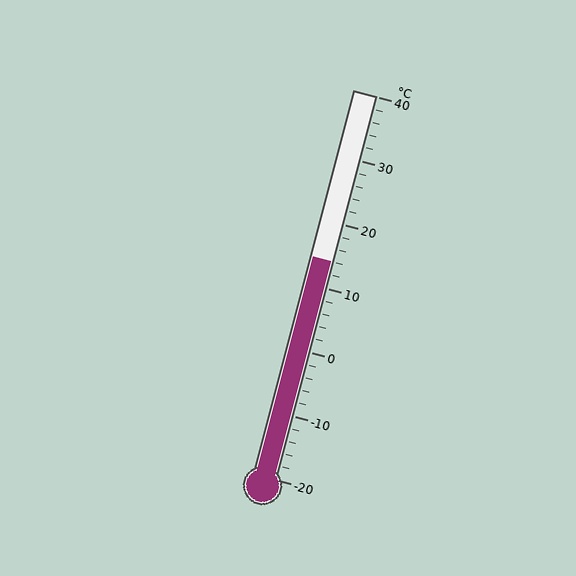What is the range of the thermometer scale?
The thermometer scale ranges from -20°C to 40°C.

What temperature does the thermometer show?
The thermometer shows approximately 14°C.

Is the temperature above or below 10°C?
The temperature is above 10°C.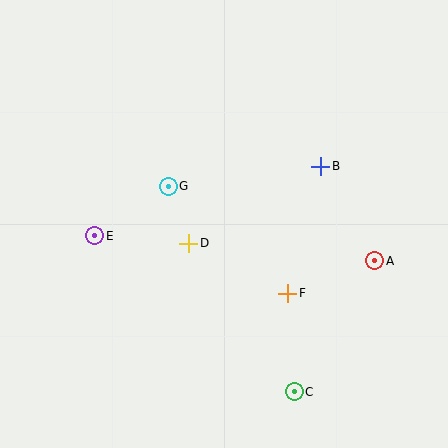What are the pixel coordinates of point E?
Point E is at (95, 236).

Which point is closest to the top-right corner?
Point B is closest to the top-right corner.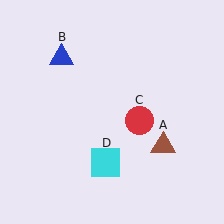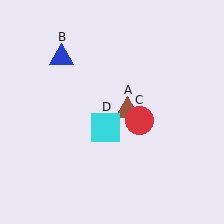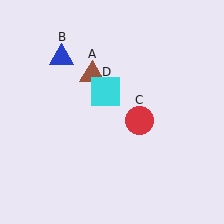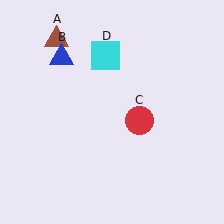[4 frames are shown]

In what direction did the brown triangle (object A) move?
The brown triangle (object A) moved up and to the left.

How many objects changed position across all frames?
2 objects changed position: brown triangle (object A), cyan square (object D).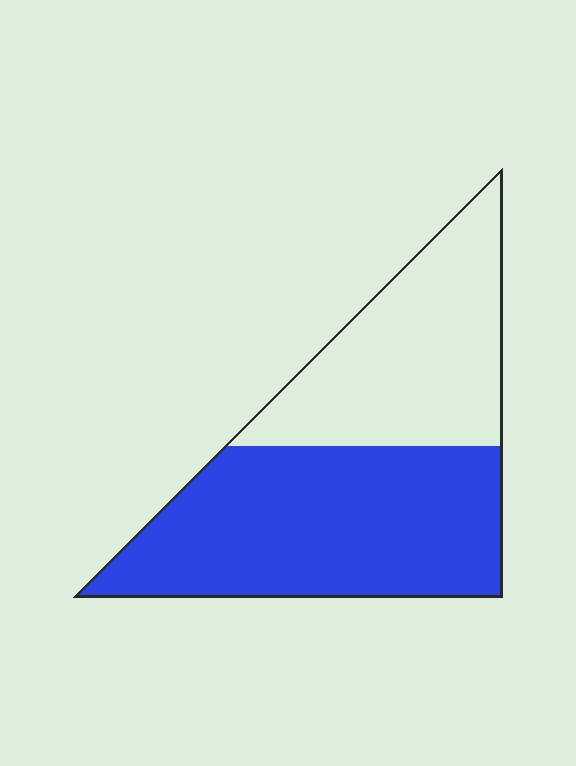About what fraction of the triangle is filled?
About three fifths (3/5).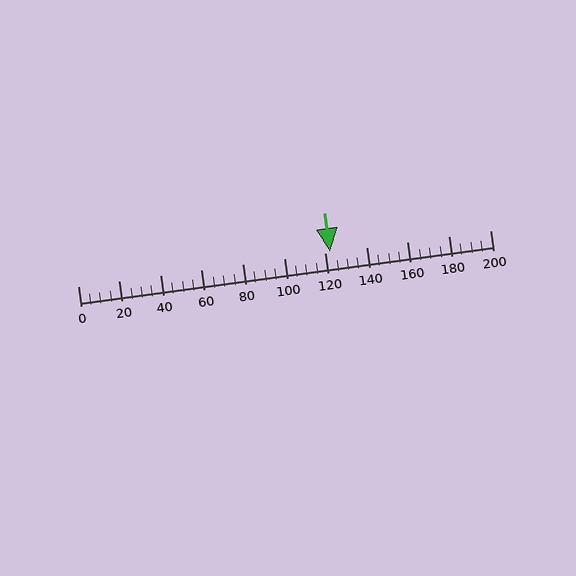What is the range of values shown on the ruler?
The ruler shows values from 0 to 200.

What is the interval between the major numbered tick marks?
The major tick marks are spaced 20 units apart.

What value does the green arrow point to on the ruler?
The green arrow points to approximately 122.